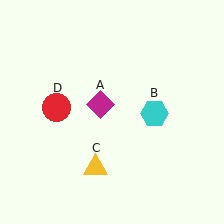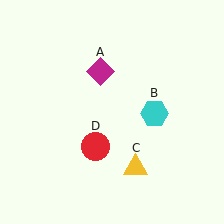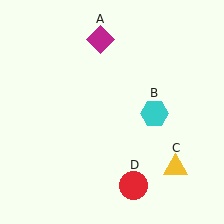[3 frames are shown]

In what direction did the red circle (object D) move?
The red circle (object D) moved down and to the right.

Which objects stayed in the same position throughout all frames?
Cyan hexagon (object B) remained stationary.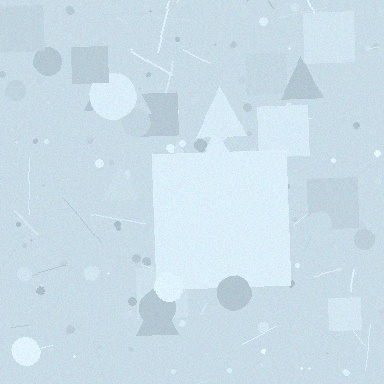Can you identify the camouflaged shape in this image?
The camouflaged shape is a square.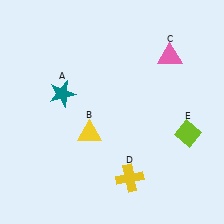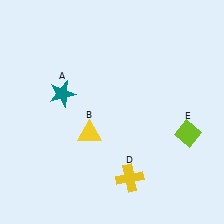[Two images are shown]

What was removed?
The pink triangle (C) was removed in Image 2.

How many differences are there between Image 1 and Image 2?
There is 1 difference between the two images.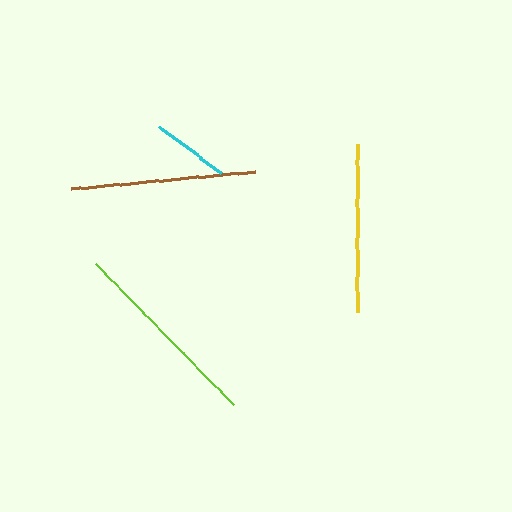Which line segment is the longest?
The lime line is the longest at approximately 199 pixels.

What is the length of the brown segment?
The brown segment is approximately 185 pixels long.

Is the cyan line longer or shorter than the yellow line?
The yellow line is longer than the cyan line.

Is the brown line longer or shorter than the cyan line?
The brown line is longer than the cyan line.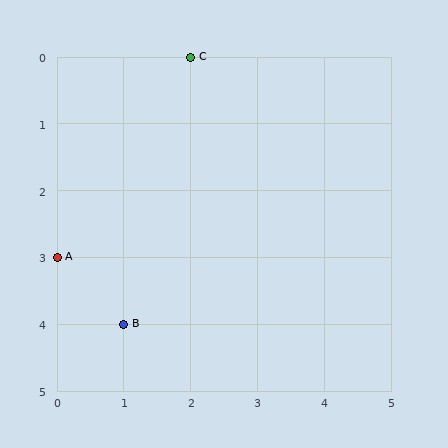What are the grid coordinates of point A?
Point A is at grid coordinates (0, 3).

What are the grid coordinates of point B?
Point B is at grid coordinates (1, 4).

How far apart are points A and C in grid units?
Points A and C are 2 columns and 3 rows apart (about 3.6 grid units diagonally).